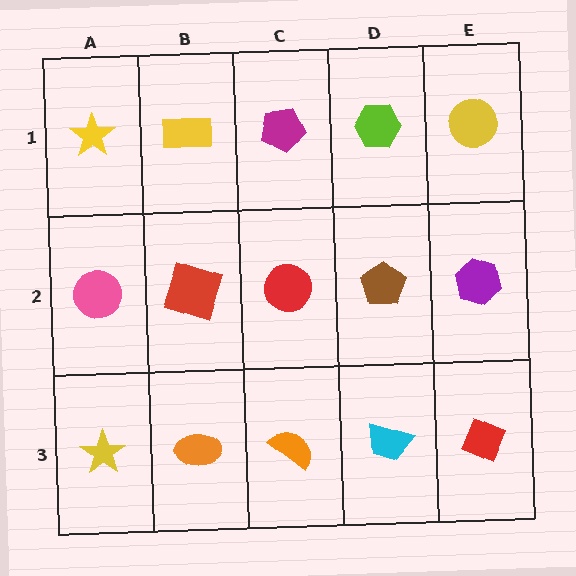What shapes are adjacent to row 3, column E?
A purple hexagon (row 2, column E), a cyan trapezoid (row 3, column D).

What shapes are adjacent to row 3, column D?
A brown pentagon (row 2, column D), an orange semicircle (row 3, column C), a red diamond (row 3, column E).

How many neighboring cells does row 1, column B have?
3.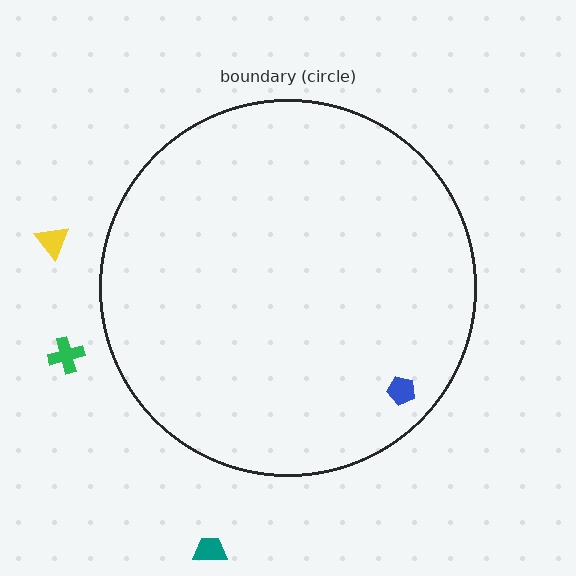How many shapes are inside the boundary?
1 inside, 3 outside.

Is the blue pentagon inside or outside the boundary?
Inside.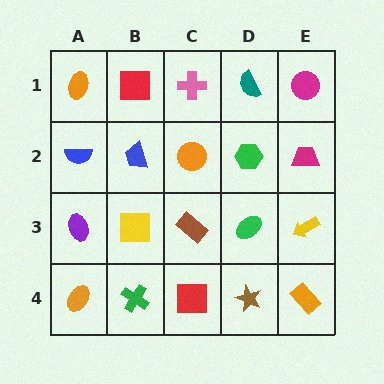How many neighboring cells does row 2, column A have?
3.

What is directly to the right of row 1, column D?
A magenta circle.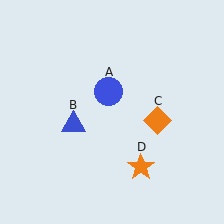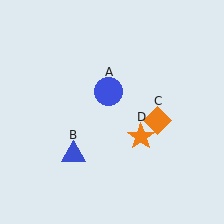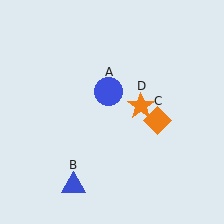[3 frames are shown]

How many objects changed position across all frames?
2 objects changed position: blue triangle (object B), orange star (object D).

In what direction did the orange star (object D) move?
The orange star (object D) moved up.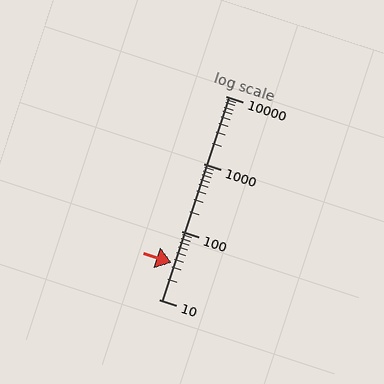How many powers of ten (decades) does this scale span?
The scale spans 3 decades, from 10 to 10000.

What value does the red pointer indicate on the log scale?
The pointer indicates approximately 35.